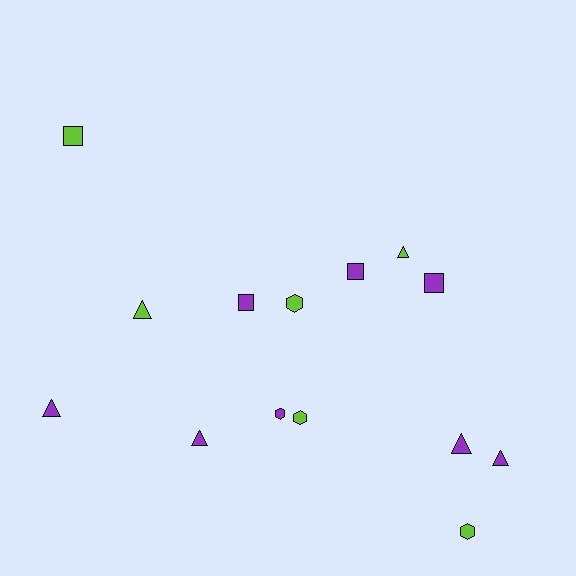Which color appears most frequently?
Purple, with 8 objects.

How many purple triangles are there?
There are 4 purple triangles.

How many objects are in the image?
There are 14 objects.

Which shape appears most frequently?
Triangle, with 6 objects.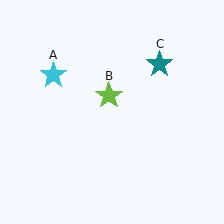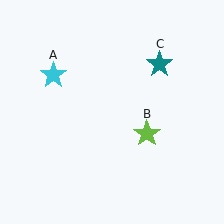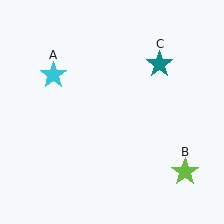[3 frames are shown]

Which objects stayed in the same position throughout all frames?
Cyan star (object A) and teal star (object C) remained stationary.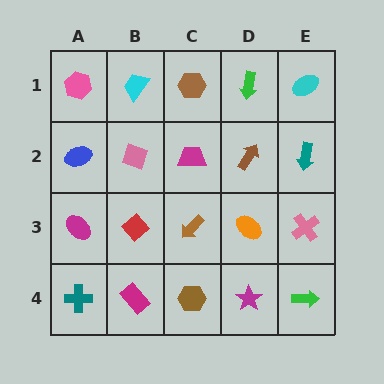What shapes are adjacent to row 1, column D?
A brown arrow (row 2, column D), a brown hexagon (row 1, column C), a cyan ellipse (row 1, column E).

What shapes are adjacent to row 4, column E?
A pink cross (row 3, column E), a magenta star (row 4, column D).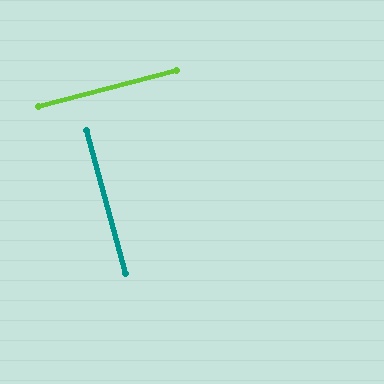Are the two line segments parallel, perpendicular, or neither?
Perpendicular — they meet at approximately 90°.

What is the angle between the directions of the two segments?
Approximately 90 degrees.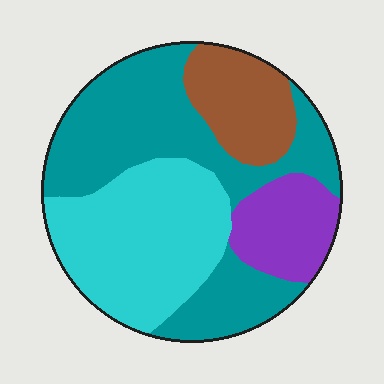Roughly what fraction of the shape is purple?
Purple covers about 15% of the shape.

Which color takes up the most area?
Teal, at roughly 40%.